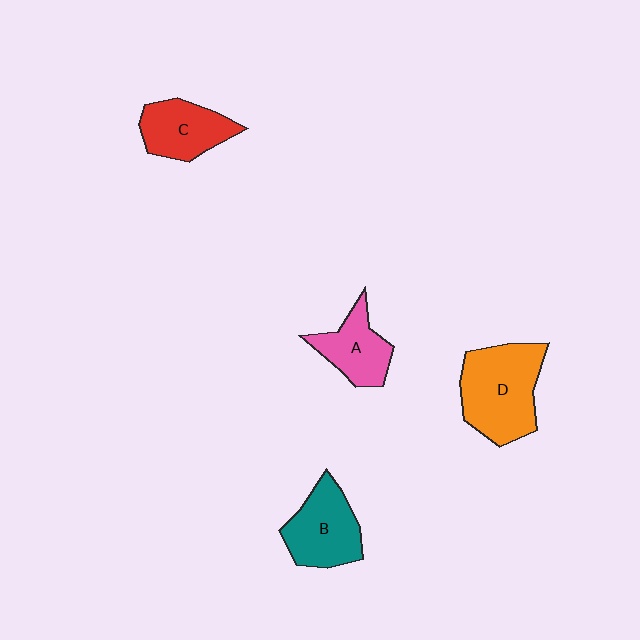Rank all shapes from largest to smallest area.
From largest to smallest: D (orange), B (teal), C (red), A (pink).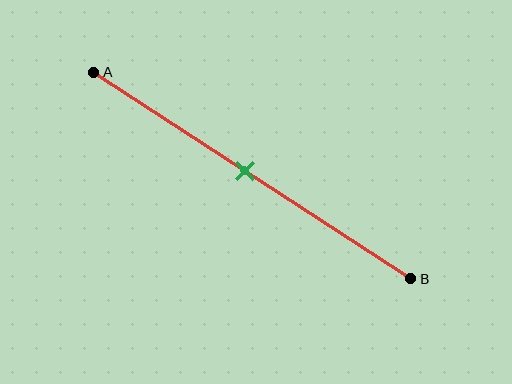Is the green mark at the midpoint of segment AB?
Yes, the mark is approximately at the midpoint.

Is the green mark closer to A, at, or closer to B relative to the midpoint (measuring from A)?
The green mark is approximately at the midpoint of segment AB.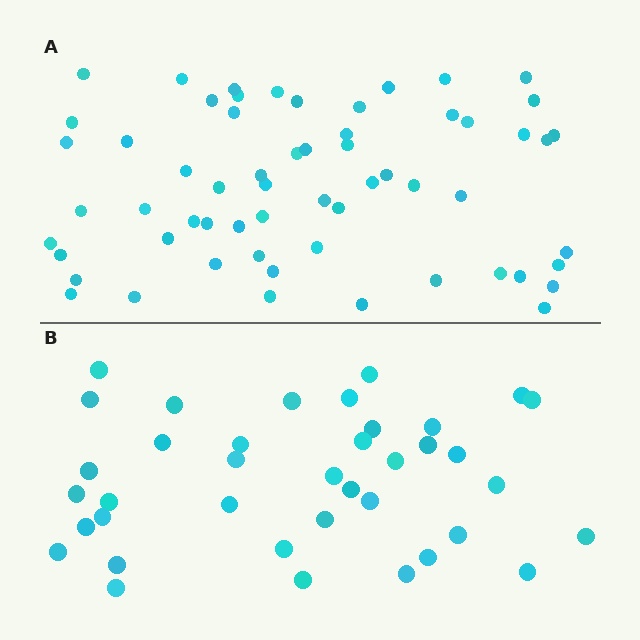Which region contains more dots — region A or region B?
Region A (the top region) has more dots.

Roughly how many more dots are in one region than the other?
Region A has approximately 20 more dots than region B.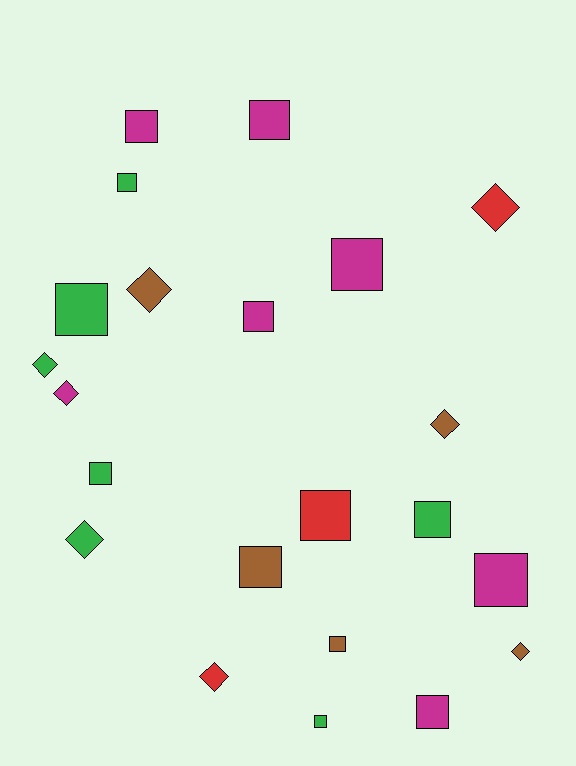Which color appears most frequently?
Magenta, with 7 objects.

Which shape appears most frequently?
Square, with 14 objects.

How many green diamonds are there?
There are 2 green diamonds.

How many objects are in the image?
There are 22 objects.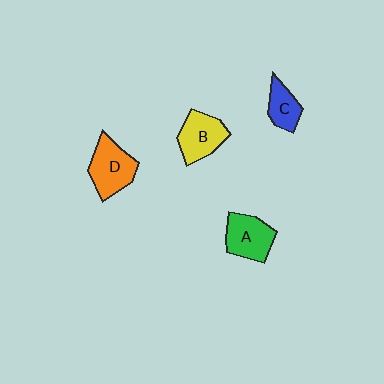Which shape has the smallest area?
Shape C (blue).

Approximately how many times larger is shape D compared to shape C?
Approximately 1.7 times.